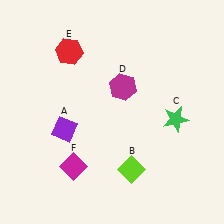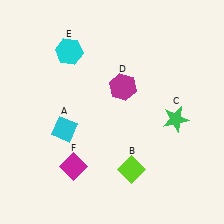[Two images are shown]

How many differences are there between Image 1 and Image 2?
There are 2 differences between the two images.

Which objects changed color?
A changed from purple to cyan. E changed from red to cyan.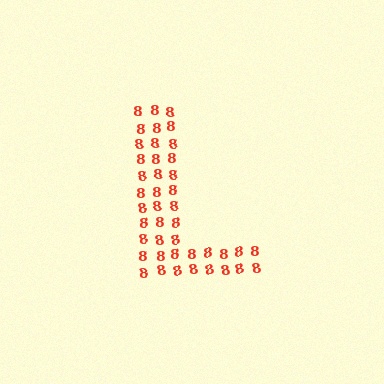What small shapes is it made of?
It is made of small digit 8's.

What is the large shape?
The large shape is the letter L.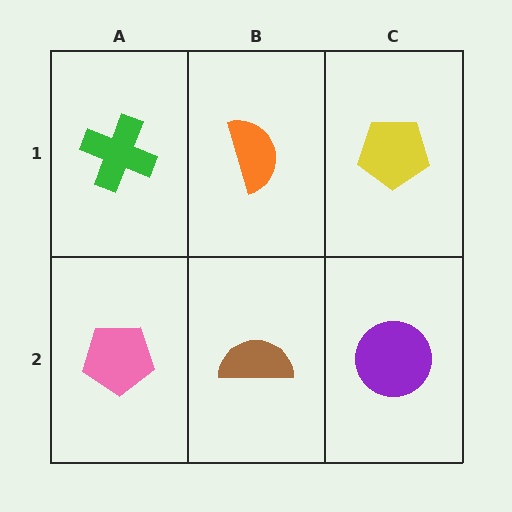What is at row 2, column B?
A brown semicircle.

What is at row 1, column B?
An orange semicircle.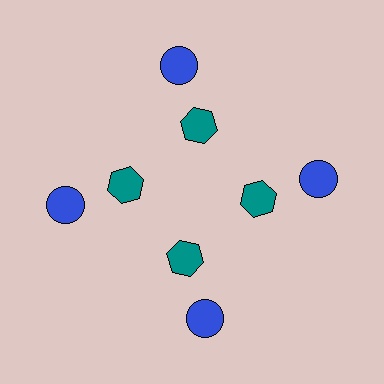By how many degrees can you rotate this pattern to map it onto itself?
The pattern maps onto itself every 90 degrees of rotation.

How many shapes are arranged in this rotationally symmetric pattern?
There are 8 shapes, arranged in 4 groups of 2.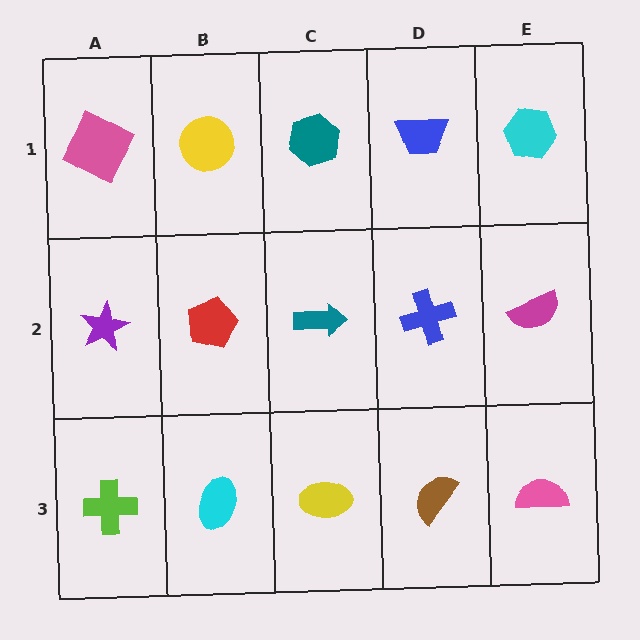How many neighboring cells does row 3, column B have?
3.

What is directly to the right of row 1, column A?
A yellow circle.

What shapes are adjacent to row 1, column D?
A blue cross (row 2, column D), a teal hexagon (row 1, column C), a cyan hexagon (row 1, column E).